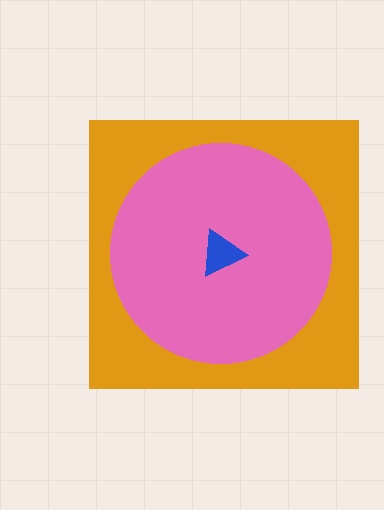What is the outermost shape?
The orange square.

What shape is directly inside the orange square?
The pink circle.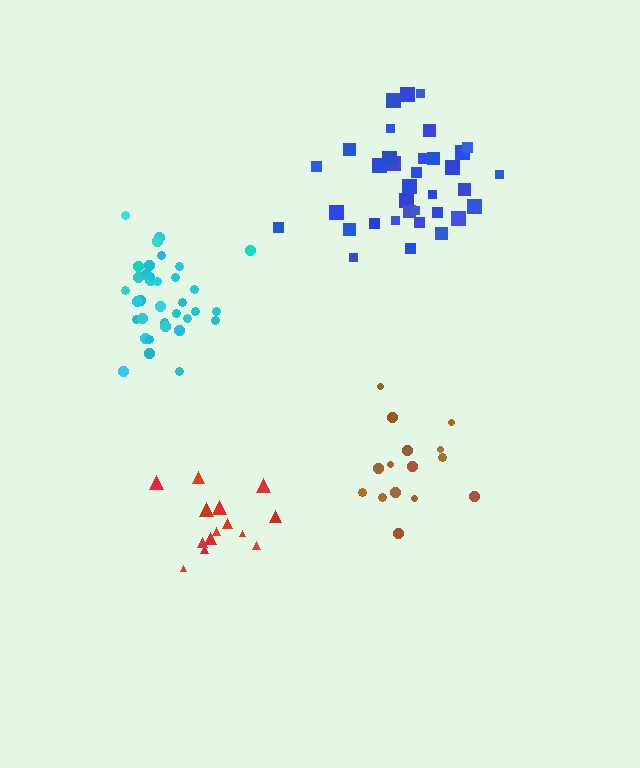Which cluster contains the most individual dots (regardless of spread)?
Blue (35).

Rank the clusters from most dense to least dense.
cyan, red, blue, brown.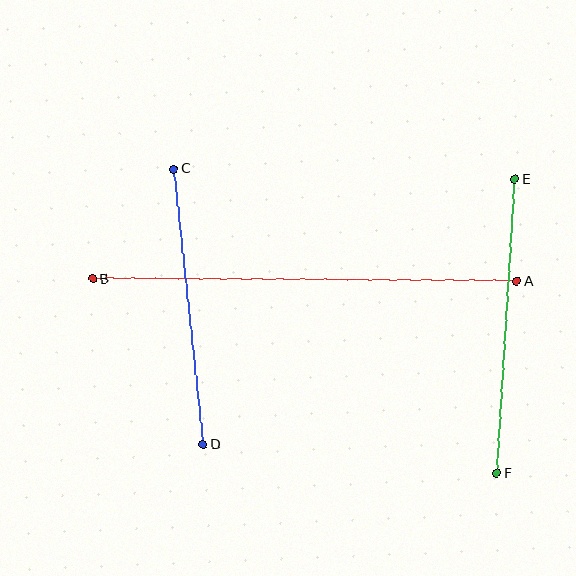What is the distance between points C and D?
The distance is approximately 277 pixels.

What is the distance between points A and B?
The distance is approximately 424 pixels.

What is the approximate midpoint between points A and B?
The midpoint is at approximately (305, 280) pixels.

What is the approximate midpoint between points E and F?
The midpoint is at approximately (506, 326) pixels.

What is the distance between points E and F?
The distance is approximately 295 pixels.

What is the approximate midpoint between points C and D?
The midpoint is at approximately (188, 307) pixels.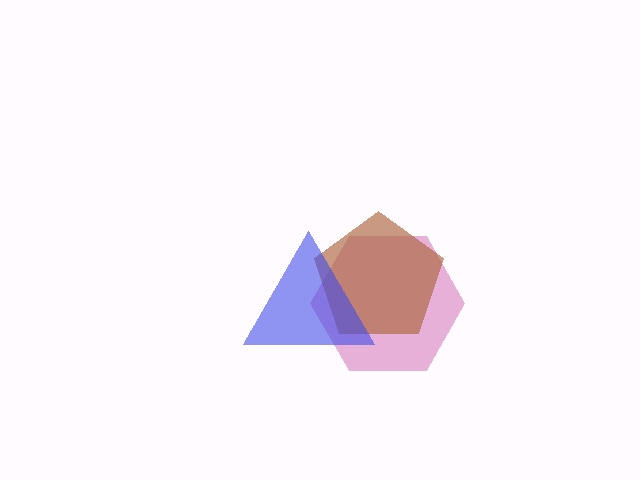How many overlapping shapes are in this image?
There are 3 overlapping shapes in the image.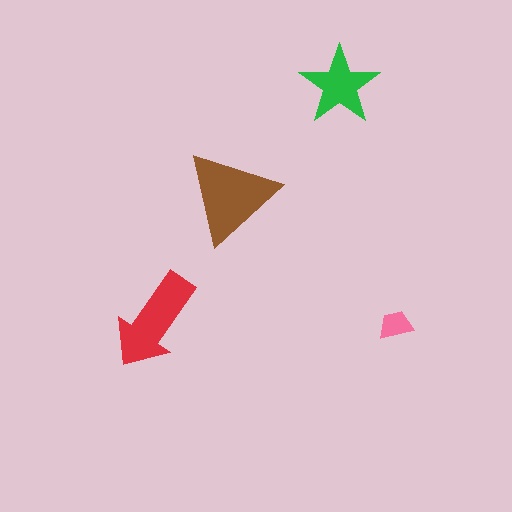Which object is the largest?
The brown triangle.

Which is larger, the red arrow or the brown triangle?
The brown triangle.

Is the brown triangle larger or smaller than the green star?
Larger.